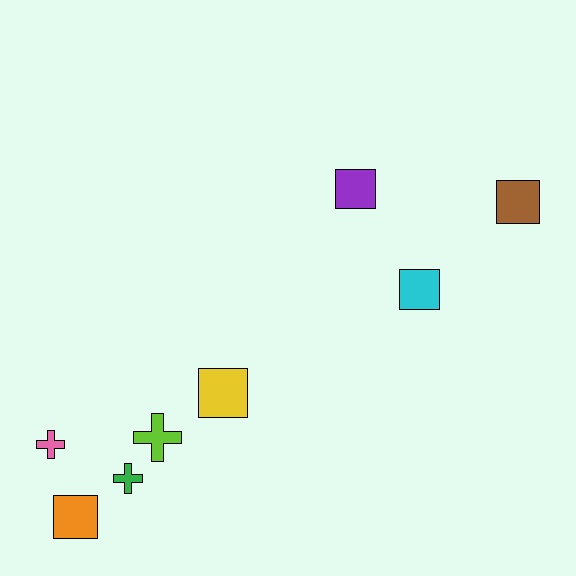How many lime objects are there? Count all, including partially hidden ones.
There is 1 lime object.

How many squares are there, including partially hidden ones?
There are 5 squares.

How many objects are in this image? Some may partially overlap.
There are 8 objects.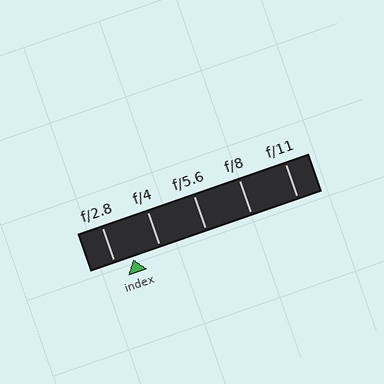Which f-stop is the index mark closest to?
The index mark is closest to f/2.8.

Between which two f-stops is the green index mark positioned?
The index mark is between f/2.8 and f/4.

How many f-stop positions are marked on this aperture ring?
There are 5 f-stop positions marked.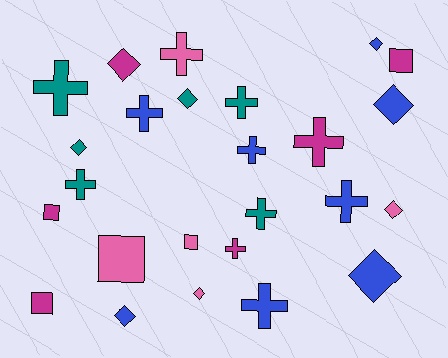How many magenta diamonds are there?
There is 1 magenta diamond.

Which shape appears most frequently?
Cross, with 11 objects.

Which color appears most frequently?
Blue, with 8 objects.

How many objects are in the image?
There are 25 objects.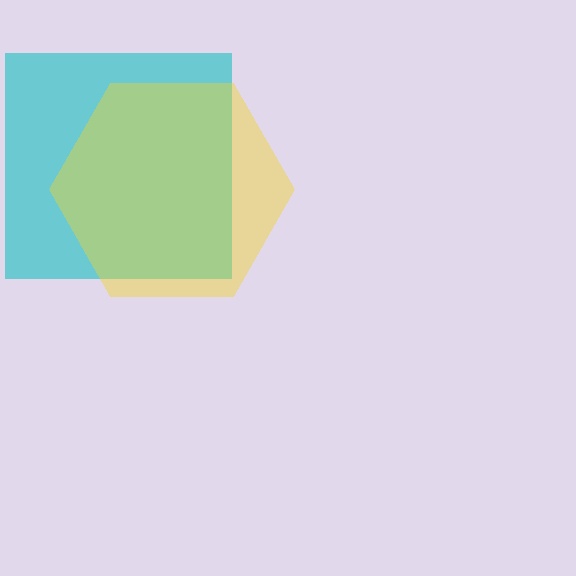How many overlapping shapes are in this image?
There are 2 overlapping shapes in the image.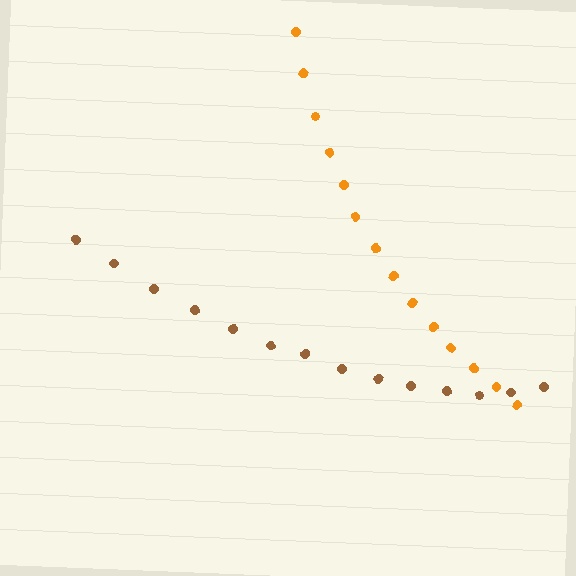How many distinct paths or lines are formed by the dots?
There are 2 distinct paths.